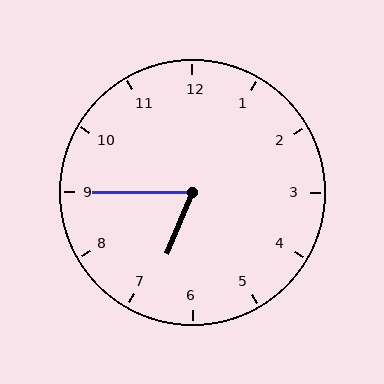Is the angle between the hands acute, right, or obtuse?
It is acute.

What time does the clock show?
6:45.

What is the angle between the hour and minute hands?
Approximately 68 degrees.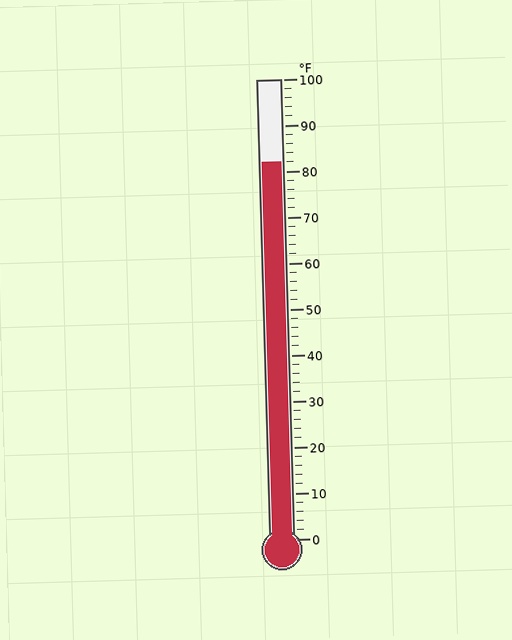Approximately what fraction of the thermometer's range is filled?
The thermometer is filled to approximately 80% of its range.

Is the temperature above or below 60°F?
The temperature is above 60°F.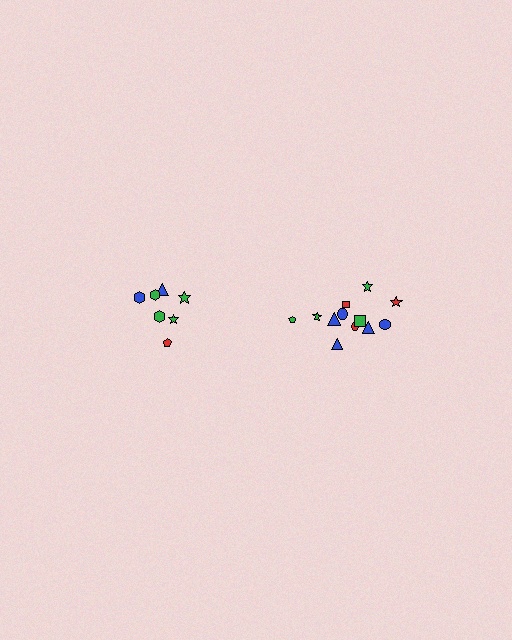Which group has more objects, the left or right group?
The right group.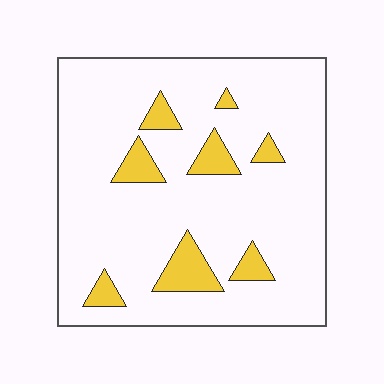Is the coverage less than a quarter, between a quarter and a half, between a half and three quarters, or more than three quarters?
Less than a quarter.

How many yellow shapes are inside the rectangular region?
8.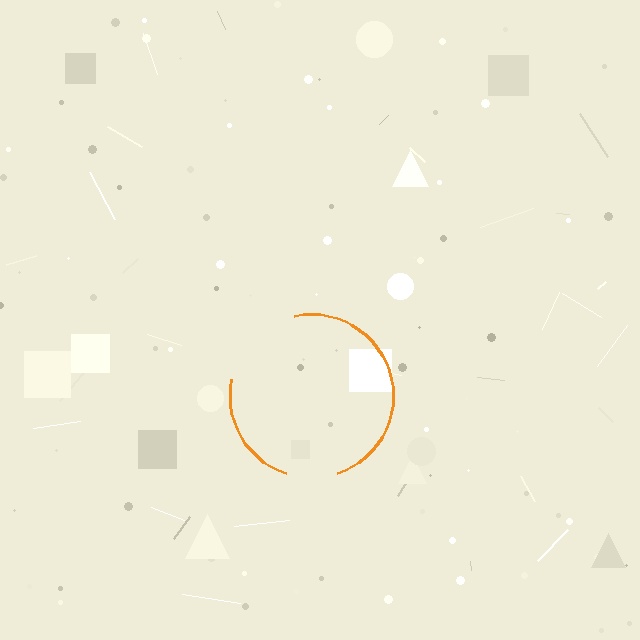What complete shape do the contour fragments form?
The contour fragments form a circle.